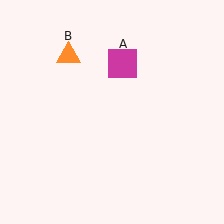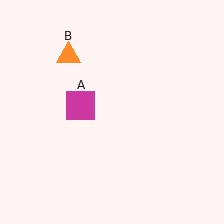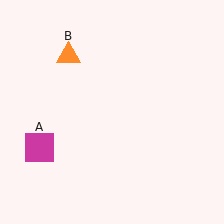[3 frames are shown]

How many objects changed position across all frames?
1 object changed position: magenta square (object A).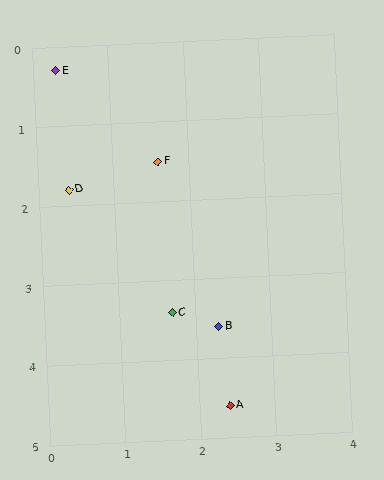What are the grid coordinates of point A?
Point A is at approximately (2.4, 4.6).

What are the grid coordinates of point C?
Point C is at approximately (1.7, 3.4).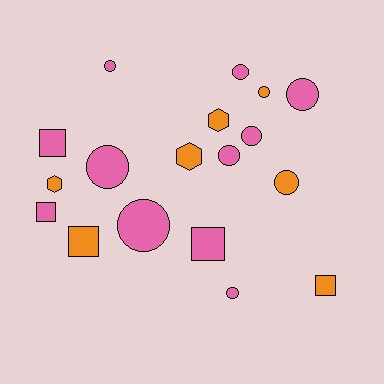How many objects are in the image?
There are 18 objects.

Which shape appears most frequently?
Circle, with 10 objects.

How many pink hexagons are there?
There are no pink hexagons.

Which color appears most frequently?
Pink, with 11 objects.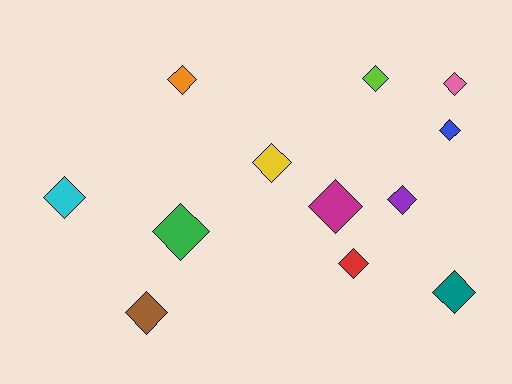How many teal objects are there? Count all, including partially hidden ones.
There is 1 teal object.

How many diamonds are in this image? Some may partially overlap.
There are 12 diamonds.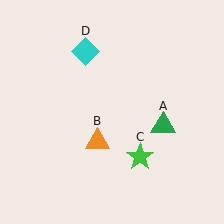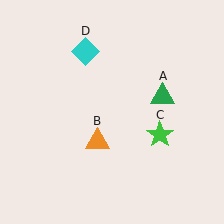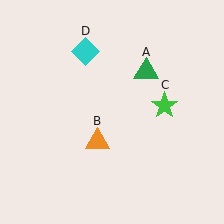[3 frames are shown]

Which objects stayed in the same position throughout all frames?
Orange triangle (object B) and cyan diamond (object D) remained stationary.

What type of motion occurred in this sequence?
The green triangle (object A), green star (object C) rotated counterclockwise around the center of the scene.